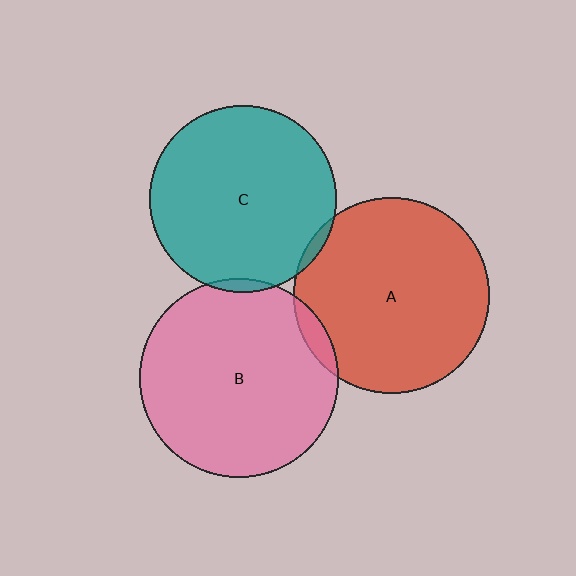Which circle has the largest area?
Circle B (pink).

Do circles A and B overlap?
Yes.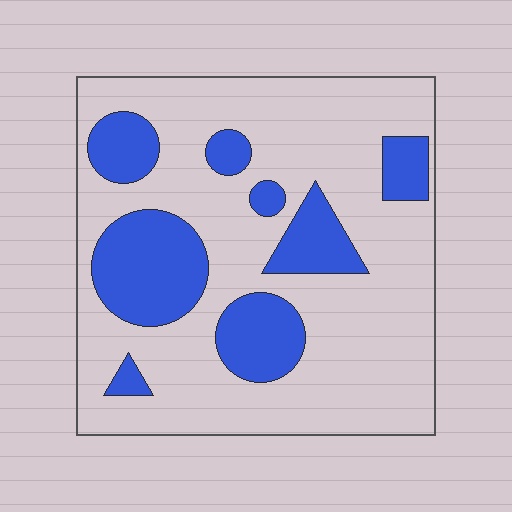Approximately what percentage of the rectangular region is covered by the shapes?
Approximately 25%.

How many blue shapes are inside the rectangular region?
8.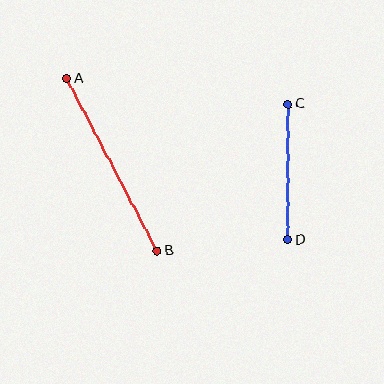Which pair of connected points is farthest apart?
Points A and B are farthest apart.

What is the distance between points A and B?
The distance is approximately 194 pixels.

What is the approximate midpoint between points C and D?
The midpoint is at approximately (288, 172) pixels.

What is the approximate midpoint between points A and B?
The midpoint is at approximately (112, 165) pixels.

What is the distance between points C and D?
The distance is approximately 136 pixels.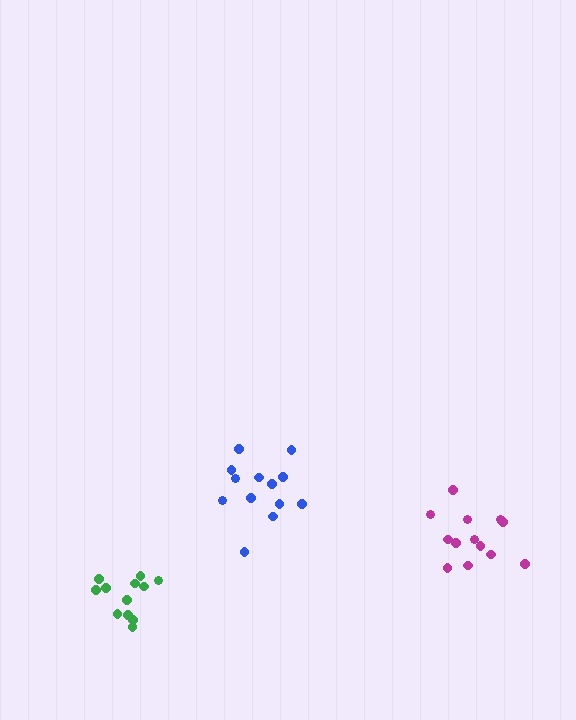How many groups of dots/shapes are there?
There are 3 groups.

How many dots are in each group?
Group 1: 13 dots, Group 2: 12 dots, Group 3: 13 dots (38 total).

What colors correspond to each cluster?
The clusters are colored: blue, green, magenta.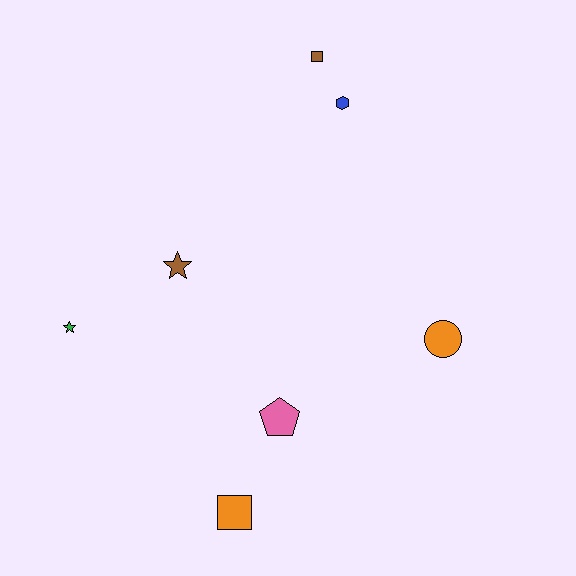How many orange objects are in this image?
There are 2 orange objects.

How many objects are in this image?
There are 7 objects.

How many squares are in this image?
There are 2 squares.